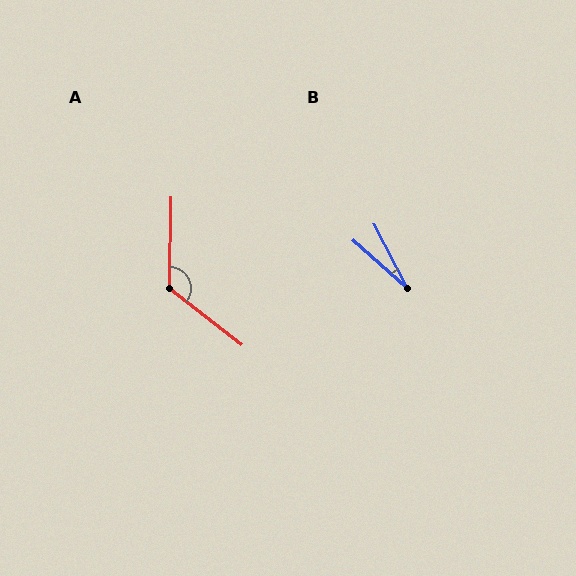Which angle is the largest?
A, at approximately 127 degrees.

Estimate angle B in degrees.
Approximately 21 degrees.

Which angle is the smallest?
B, at approximately 21 degrees.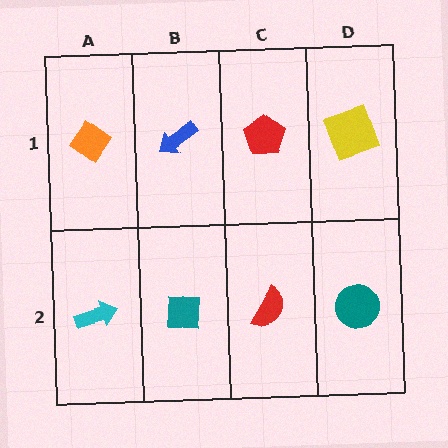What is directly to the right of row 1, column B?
A red pentagon.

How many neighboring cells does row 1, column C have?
3.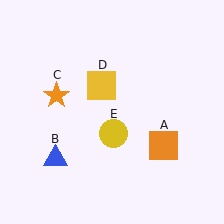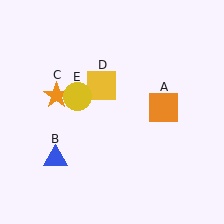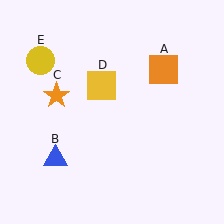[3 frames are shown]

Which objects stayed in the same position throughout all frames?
Blue triangle (object B) and orange star (object C) and yellow square (object D) remained stationary.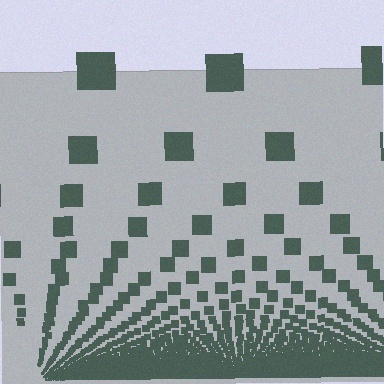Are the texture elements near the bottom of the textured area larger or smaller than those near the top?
Smaller. The gradient is inverted — elements near the bottom are smaller and denser.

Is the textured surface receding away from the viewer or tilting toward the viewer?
The surface appears to tilt toward the viewer. Texture elements get larger and sparser toward the top.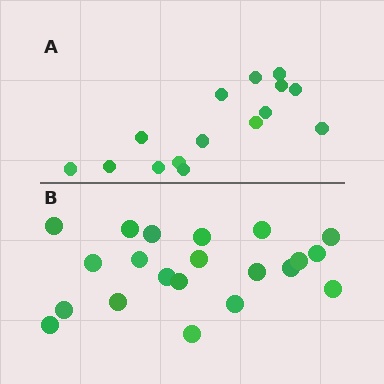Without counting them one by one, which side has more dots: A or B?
Region B (the bottom region) has more dots.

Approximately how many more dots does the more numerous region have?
Region B has about 6 more dots than region A.